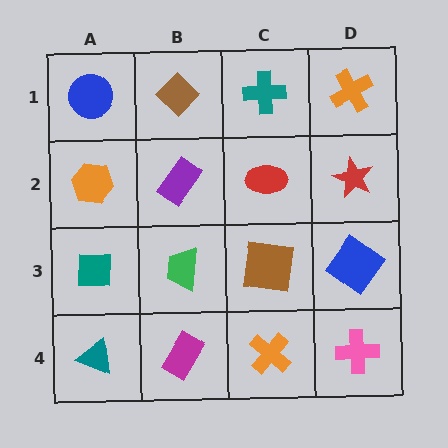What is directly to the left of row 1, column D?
A teal cross.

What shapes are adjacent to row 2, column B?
A brown diamond (row 1, column B), a green trapezoid (row 3, column B), an orange hexagon (row 2, column A), a red ellipse (row 2, column C).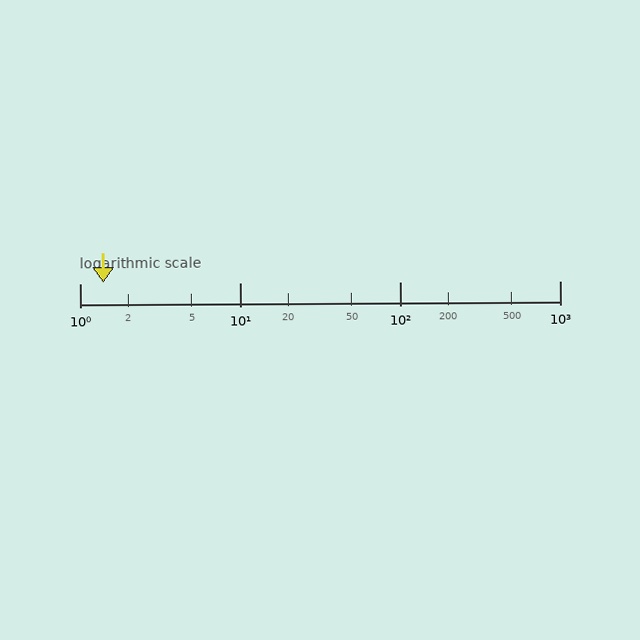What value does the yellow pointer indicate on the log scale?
The pointer indicates approximately 1.4.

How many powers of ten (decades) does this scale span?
The scale spans 3 decades, from 1 to 1000.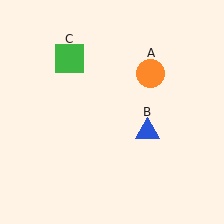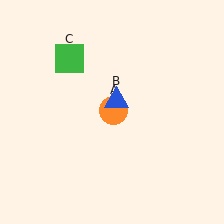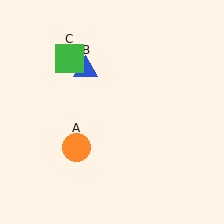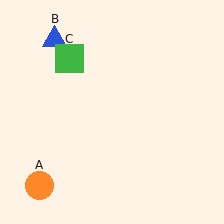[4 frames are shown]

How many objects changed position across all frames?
2 objects changed position: orange circle (object A), blue triangle (object B).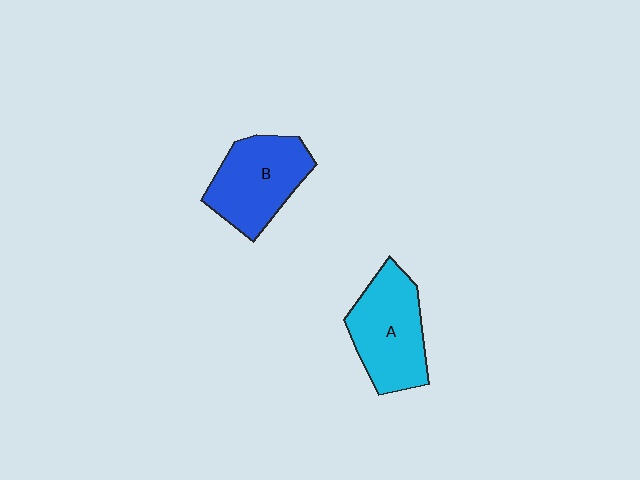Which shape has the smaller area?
Shape B (blue).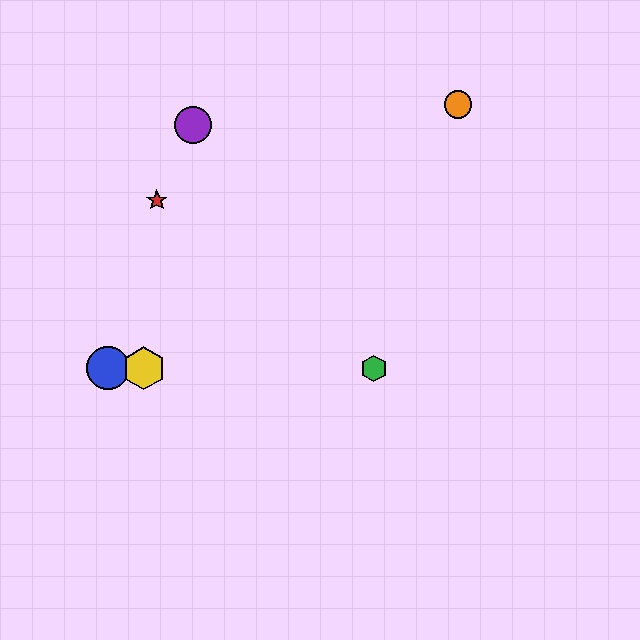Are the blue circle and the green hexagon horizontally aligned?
Yes, both are at y≈368.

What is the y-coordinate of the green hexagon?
The green hexagon is at y≈368.